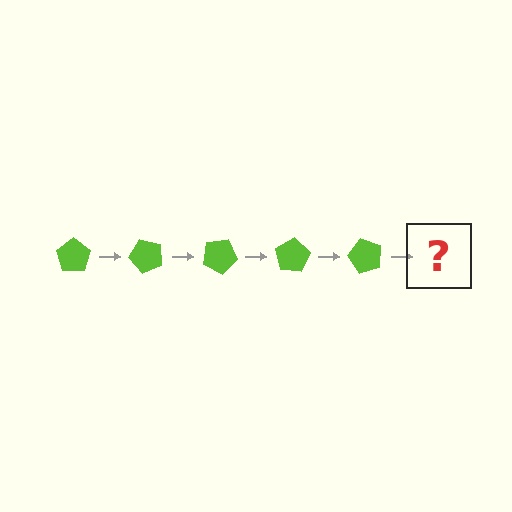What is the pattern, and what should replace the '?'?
The pattern is that the pentagon rotates 50 degrees each step. The '?' should be a lime pentagon rotated 250 degrees.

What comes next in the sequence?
The next element should be a lime pentagon rotated 250 degrees.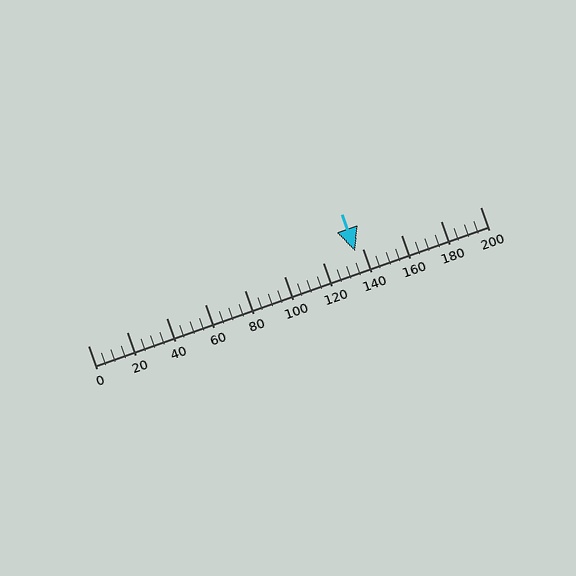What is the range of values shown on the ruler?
The ruler shows values from 0 to 200.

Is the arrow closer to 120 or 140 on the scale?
The arrow is closer to 140.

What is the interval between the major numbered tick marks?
The major tick marks are spaced 20 units apart.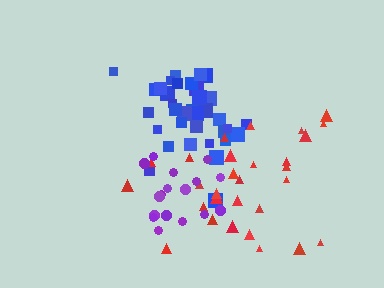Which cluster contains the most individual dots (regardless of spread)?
Blue (35).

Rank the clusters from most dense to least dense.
blue, purple, red.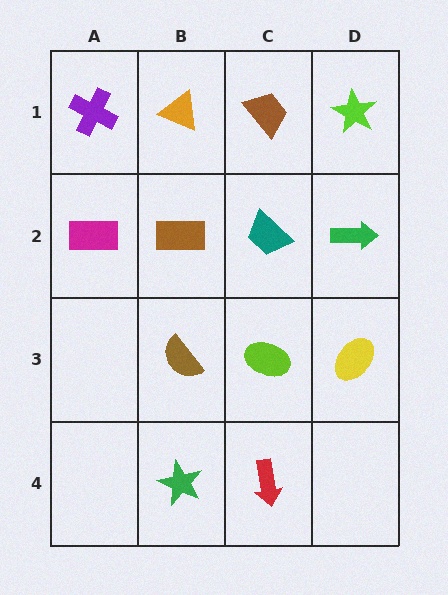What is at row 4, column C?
A red arrow.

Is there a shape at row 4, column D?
No, that cell is empty.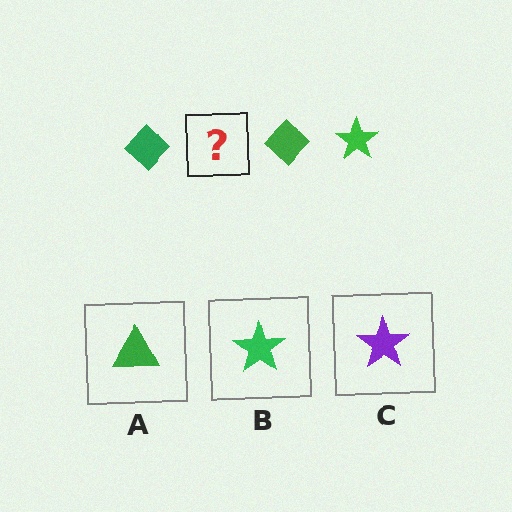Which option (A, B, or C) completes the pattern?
B.